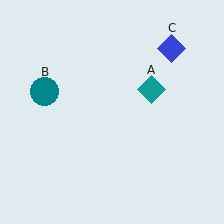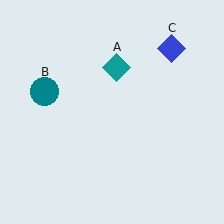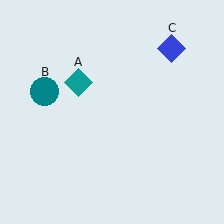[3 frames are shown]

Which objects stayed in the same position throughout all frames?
Teal circle (object B) and blue diamond (object C) remained stationary.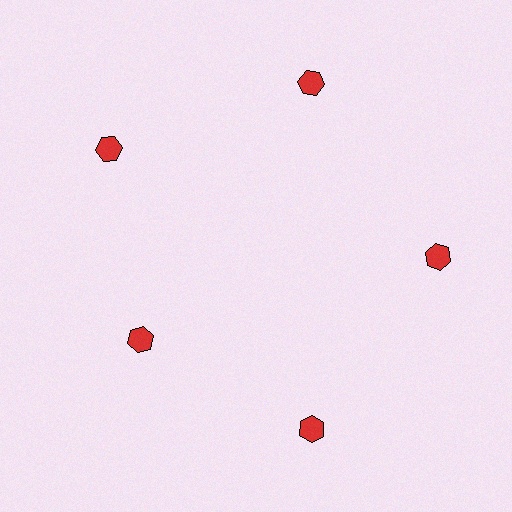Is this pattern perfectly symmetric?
No. The 5 red hexagons are arranged in a ring, but one element near the 8 o'clock position is pulled inward toward the center, breaking the 5-fold rotational symmetry.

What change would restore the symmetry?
The symmetry would be restored by moving it outward, back onto the ring so that all 5 hexagons sit at equal angles and equal distance from the center.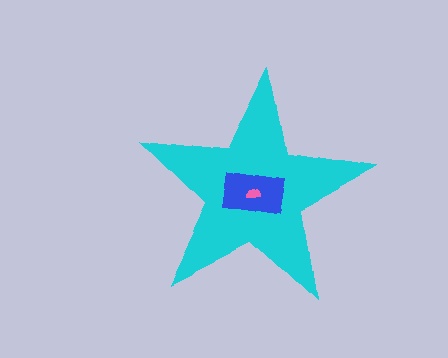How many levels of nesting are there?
3.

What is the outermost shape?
The cyan star.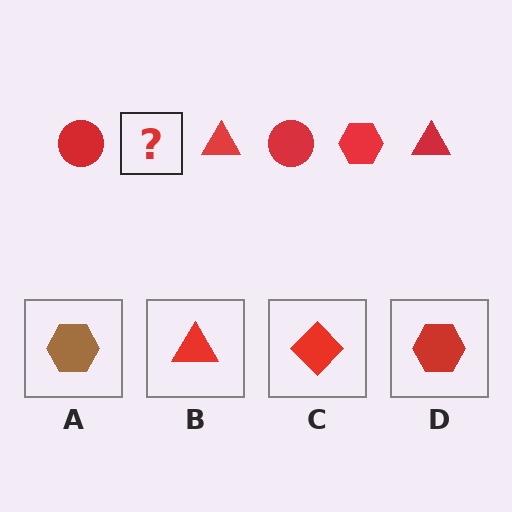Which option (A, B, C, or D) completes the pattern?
D.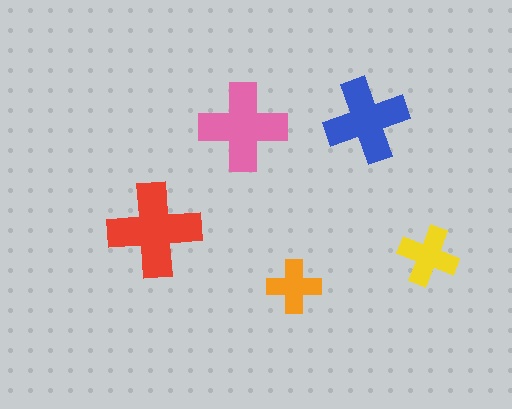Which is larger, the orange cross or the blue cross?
The blue one.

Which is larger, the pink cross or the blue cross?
The pink one.